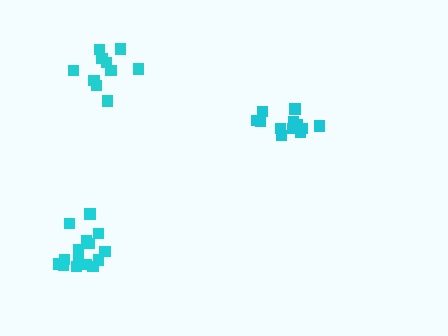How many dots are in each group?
Group 1: 12 dots, Group 2: 15 dots, Group 3: 10 dots (37 total).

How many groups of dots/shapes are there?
There are 3 groups.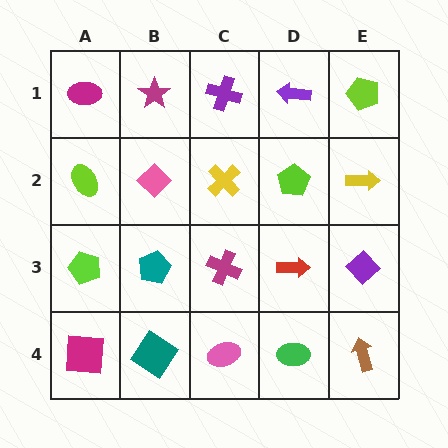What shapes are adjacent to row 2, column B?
A magenta star (row 1, column B), a teal pentagon (row 3, column B), a lime ellipse (row 2, column A), a yellow cross (row 2, column C).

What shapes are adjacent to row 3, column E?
A yellow arrow (row 2, column E), a brown arrow (row 4, column E), a red arrow (row 3, column D).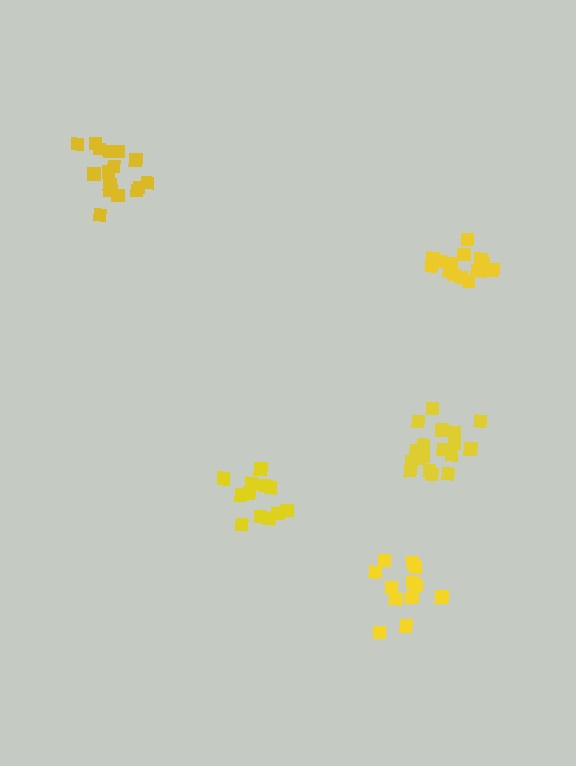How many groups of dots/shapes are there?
There are 5 groups.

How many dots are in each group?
Group 1: 18 dots, Group 2: 17 dots, Group 3: 12 dots, Group 4: 15 dots, Group 5: 12 dots (74 total).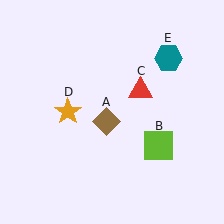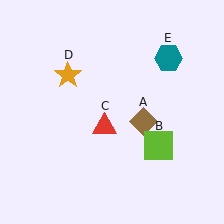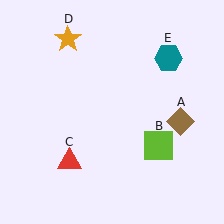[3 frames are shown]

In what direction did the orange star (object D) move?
The orange star (object D) moved up.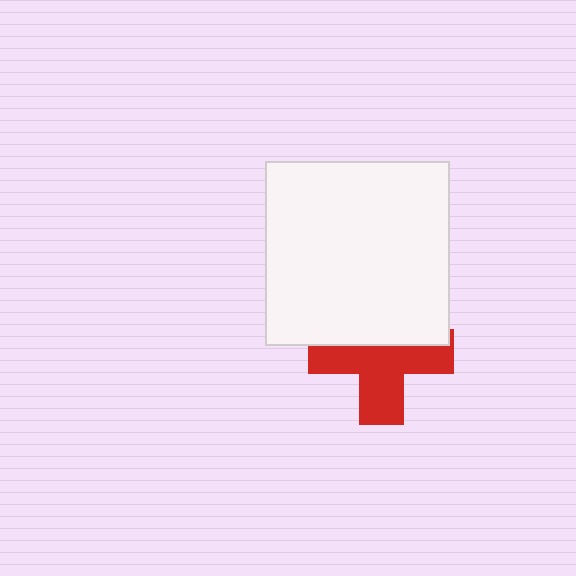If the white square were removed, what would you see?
You would see the complete red cross.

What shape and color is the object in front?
The object in front is a white square.